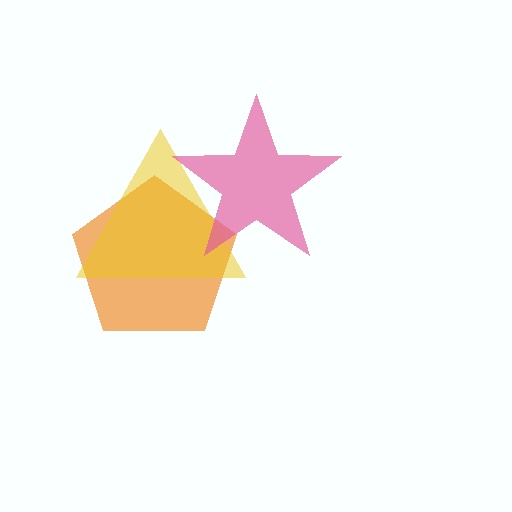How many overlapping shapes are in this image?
There are 3 overlapping shapes in the image.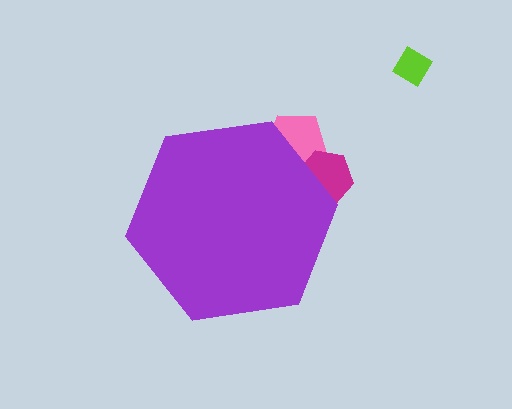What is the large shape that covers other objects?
A purple hexagon.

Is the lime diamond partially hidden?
No, the lime diamond is fully visible.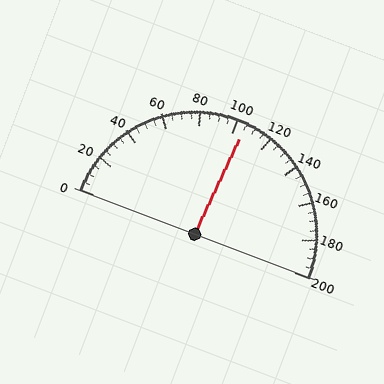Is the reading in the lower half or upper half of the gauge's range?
The reading is in the upper half of the range (0 to 200).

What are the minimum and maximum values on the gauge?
The gauge ranges from 0 to 200.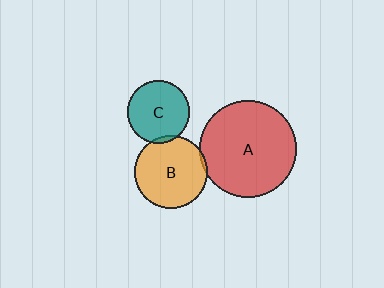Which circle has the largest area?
Circle A (red).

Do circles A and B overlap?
Yes.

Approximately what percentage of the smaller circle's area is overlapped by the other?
Approximately 5%.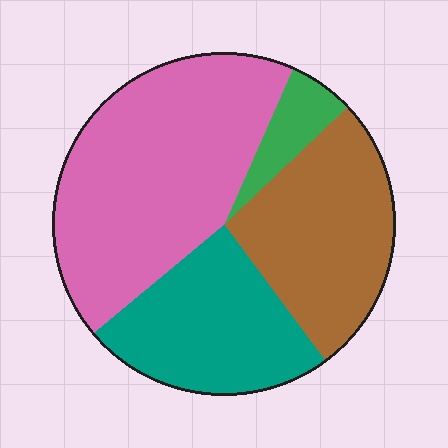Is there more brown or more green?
Brown.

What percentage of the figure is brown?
Brown takes up about one quarter (1/4) of the figure.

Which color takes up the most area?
Pink, at roughly 45%.